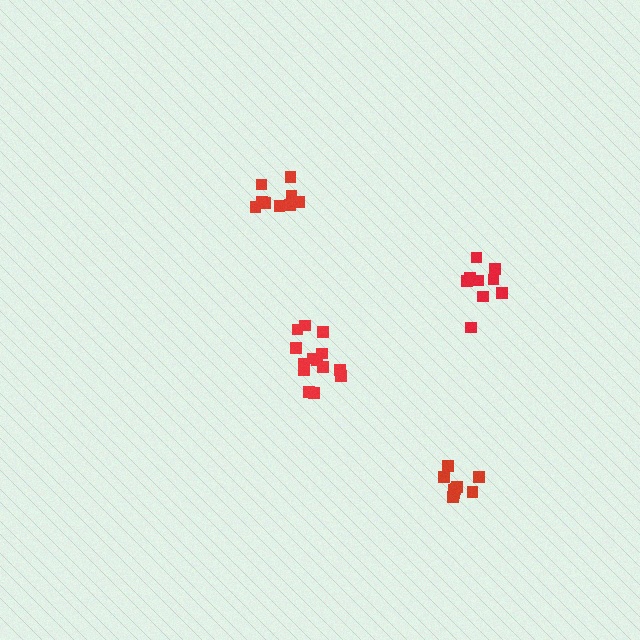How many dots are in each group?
Group 1: 9 dots, Group 2: 9 dots, Group 3: 14 dots, Group 4: 9 dots (41 total).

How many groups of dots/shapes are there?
There are 4 groups.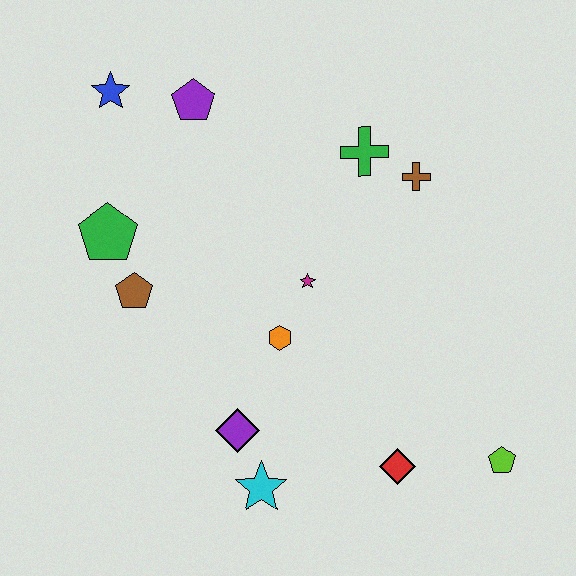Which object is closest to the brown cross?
The green cross is closest to the brown cross.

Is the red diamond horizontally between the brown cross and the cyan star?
Yes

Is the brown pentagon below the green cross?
Yes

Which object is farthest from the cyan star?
The blue star is farthest from the cyan star.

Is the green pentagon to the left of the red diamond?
Yes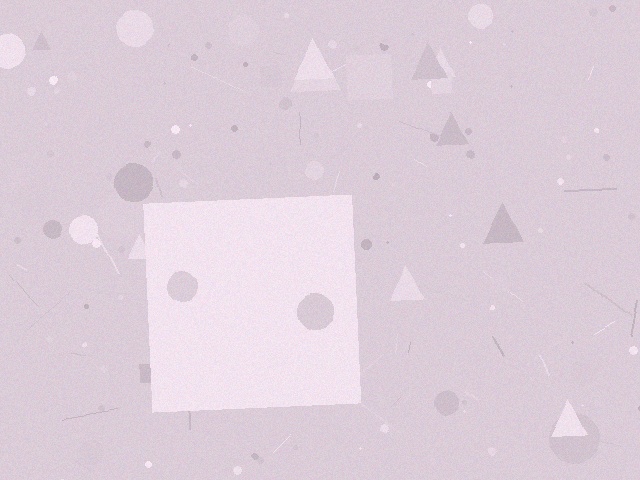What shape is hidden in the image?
A square is hidden in the image.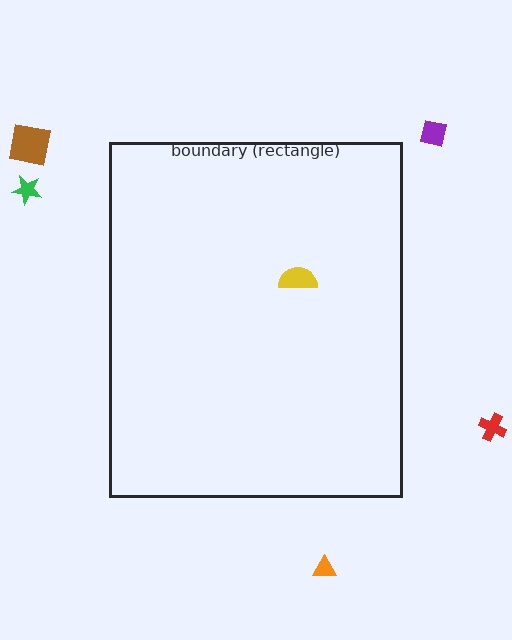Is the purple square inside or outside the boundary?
Outside.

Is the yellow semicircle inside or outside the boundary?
Inside.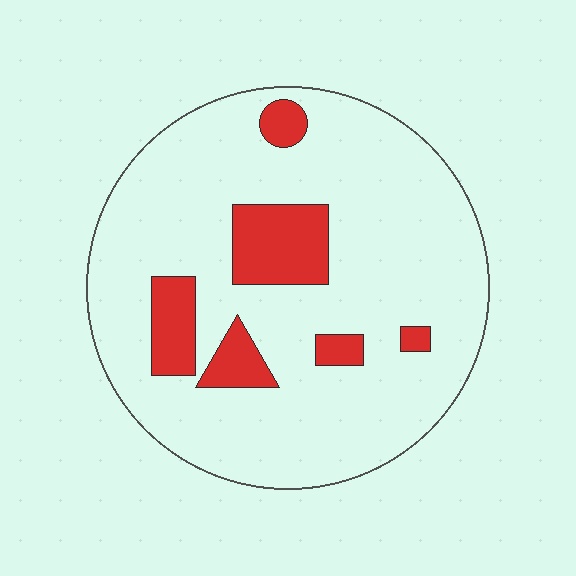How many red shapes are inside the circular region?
6.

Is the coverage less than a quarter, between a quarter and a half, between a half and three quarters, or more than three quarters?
Less than a quarter.